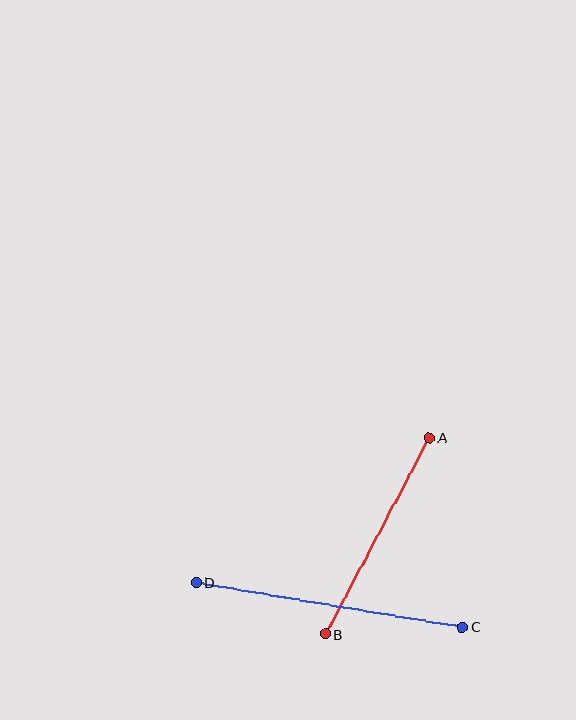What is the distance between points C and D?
The distance is approximately 270 pixels.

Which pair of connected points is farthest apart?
Points C and D are farthest apart.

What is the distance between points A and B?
The distance is approximately 222 pixels.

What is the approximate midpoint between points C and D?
The midpoint is at approximately (329, 605) pixels.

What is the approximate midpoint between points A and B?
The midpoint is at approximately (377, 536) pixels.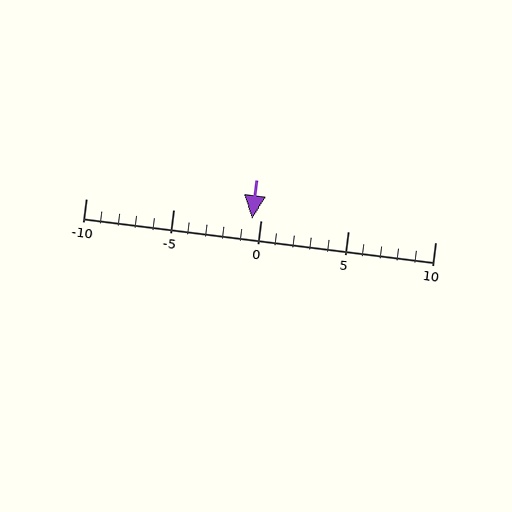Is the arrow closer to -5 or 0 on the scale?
The arrow is closer to 0.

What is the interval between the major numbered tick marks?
The major tick marks are spaced 5 units apart.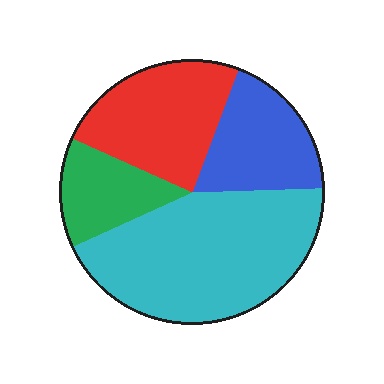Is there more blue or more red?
Red.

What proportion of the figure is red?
Red takes up about one quarter (1/4) of the figure.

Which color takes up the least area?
Green, at roughly 15%.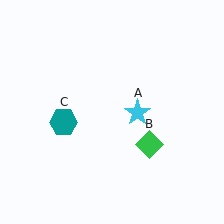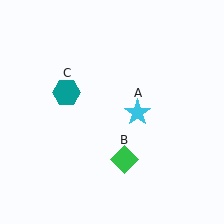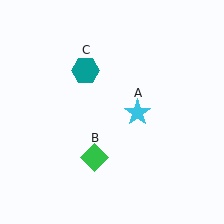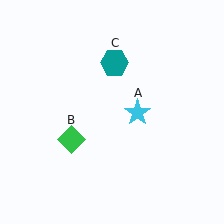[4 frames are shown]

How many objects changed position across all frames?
2 objects changed position: green diamond (object B), teal hexagon (object C).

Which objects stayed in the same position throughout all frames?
Cyan star (object A) remained stationary.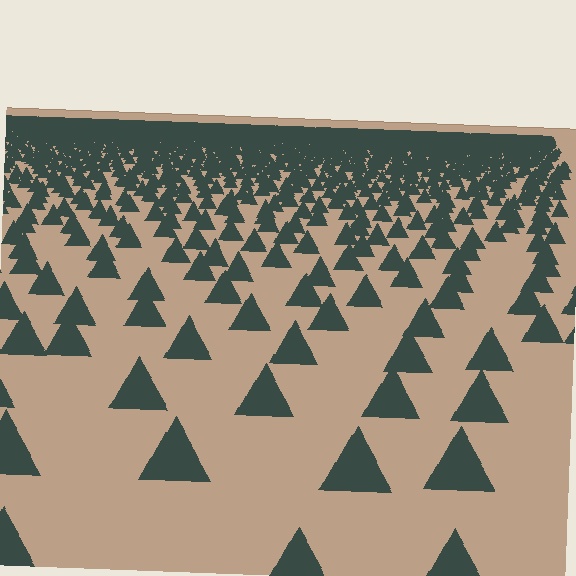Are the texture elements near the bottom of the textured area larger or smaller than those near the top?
Larger. Near the bottom, elements are closer to the viewer and appear at a bigger on-screen size.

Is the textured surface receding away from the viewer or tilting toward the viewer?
The surface is receding away from the viewer. Texture elements get smaller and denser toward the top.